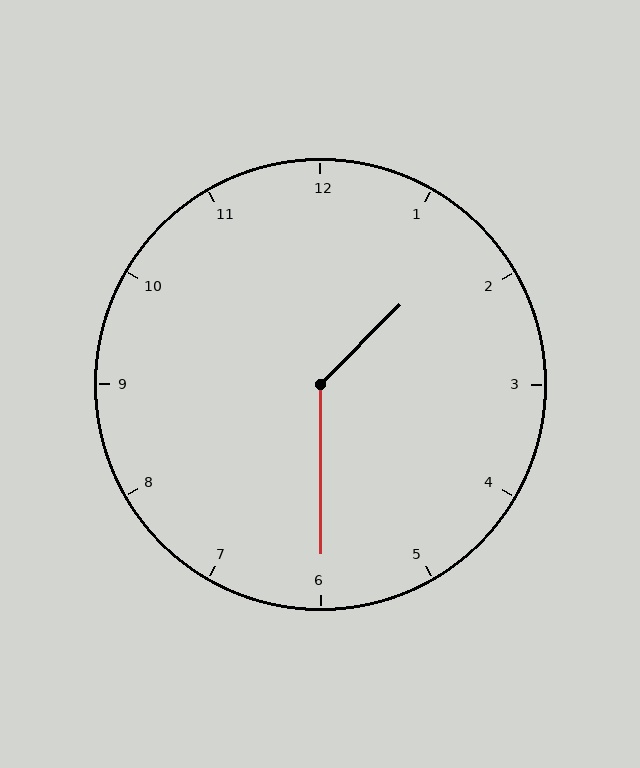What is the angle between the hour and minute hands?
Approximately 135 degrees.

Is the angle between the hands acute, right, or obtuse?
It is obtuse.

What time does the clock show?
1:30.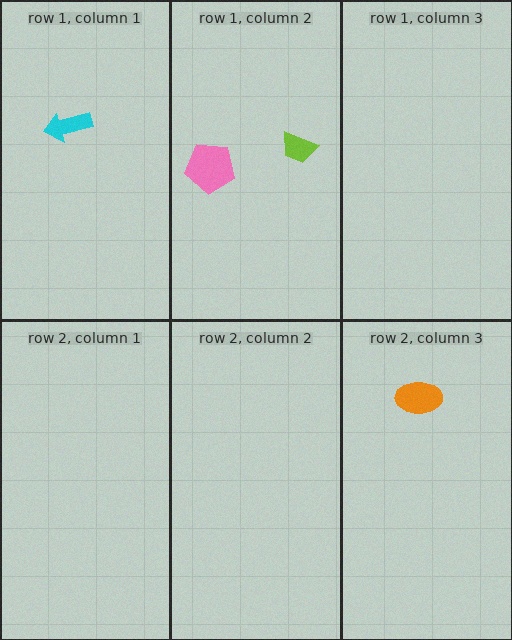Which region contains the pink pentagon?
The row 1, column 2 region.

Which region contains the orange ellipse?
The row 2, column 3 region.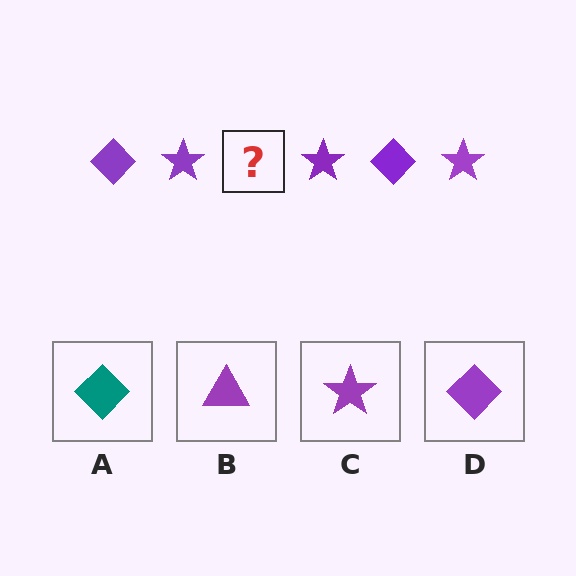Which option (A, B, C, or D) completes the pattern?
D.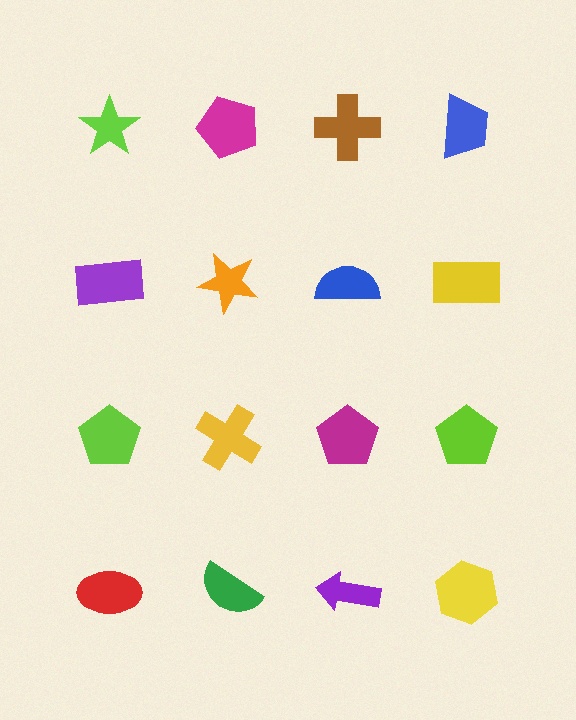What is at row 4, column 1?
A red ellipse.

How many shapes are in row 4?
4 shapes.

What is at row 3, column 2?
A yellow cross.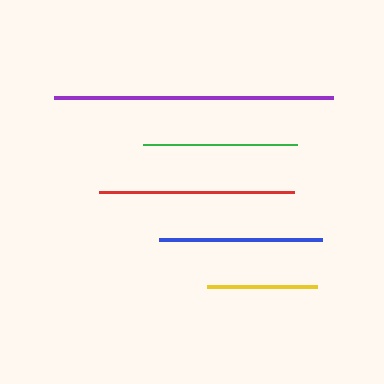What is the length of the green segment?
The green segment is approximately 154 pixels long.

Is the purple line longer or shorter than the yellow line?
The purple line is longer than the yellow line.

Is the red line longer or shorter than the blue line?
The red line is longer than the blue line.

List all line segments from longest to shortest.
From longest to shortest: purple, red, blue, green, yellow.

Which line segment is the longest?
The purple line is the longest at approximately 279 pixels.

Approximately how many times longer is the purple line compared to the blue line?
The purple line is approximately 1.7 times the length of the blue line.